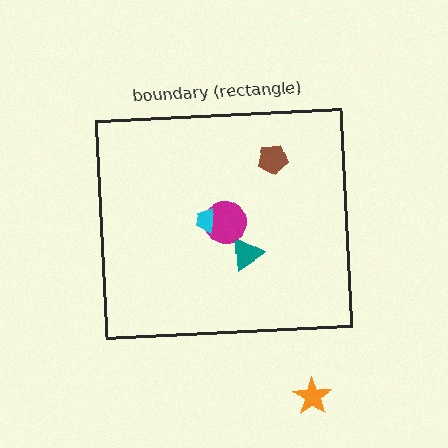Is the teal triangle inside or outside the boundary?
Inside.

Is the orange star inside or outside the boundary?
Outside.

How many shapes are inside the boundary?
4 inside, 1 outside.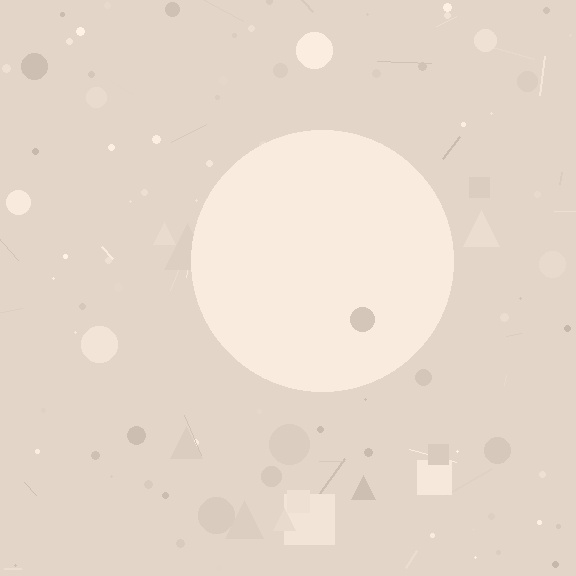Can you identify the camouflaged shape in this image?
The camouflaged shape is a circle.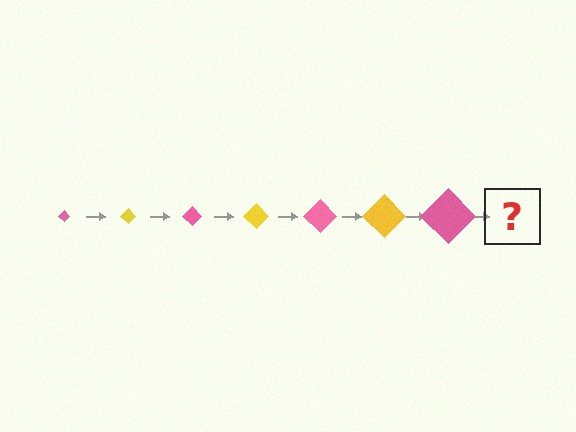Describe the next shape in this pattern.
It should be a yellow diamond, larger than the previous one.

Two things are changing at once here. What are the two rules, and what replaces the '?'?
The two rules are that the diamond grows larger each step and the color cycles through pink and yellow. The '?' should be a yellow diamond, larger than the previous one.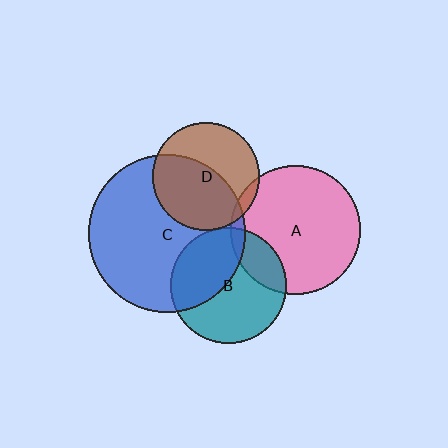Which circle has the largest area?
Circle C (blue).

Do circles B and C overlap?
Yes.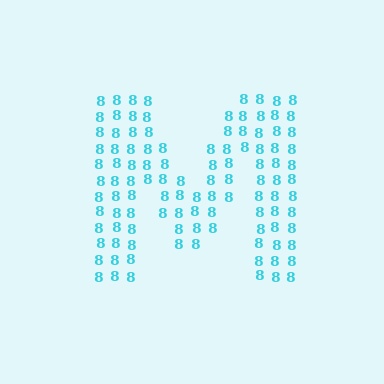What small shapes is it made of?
It is made of small digit 8's.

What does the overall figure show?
The overall figure shows the letter M.